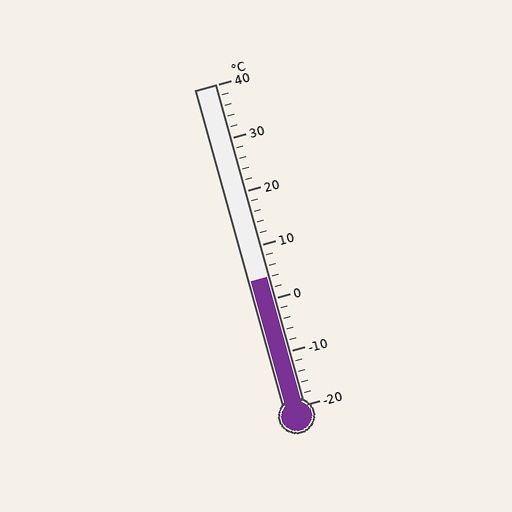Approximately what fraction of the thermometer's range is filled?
The thermometer is filled to approximately 40% of its range.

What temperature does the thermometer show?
The thermometer shows approximately 4°C.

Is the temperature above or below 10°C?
The temperature is below 10°C.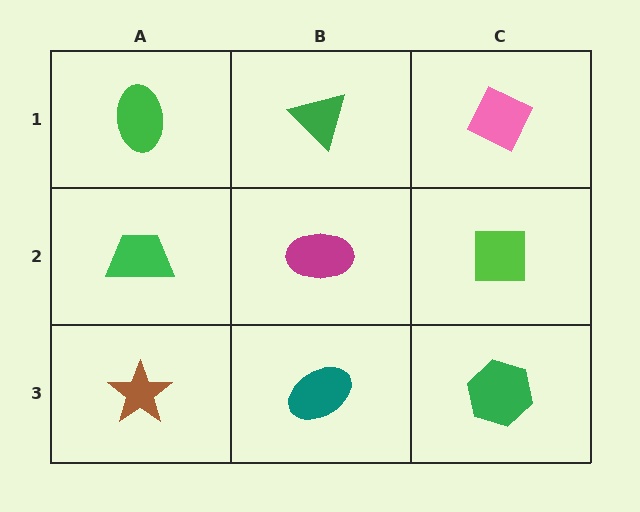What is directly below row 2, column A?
A brown star.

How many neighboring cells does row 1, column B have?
3.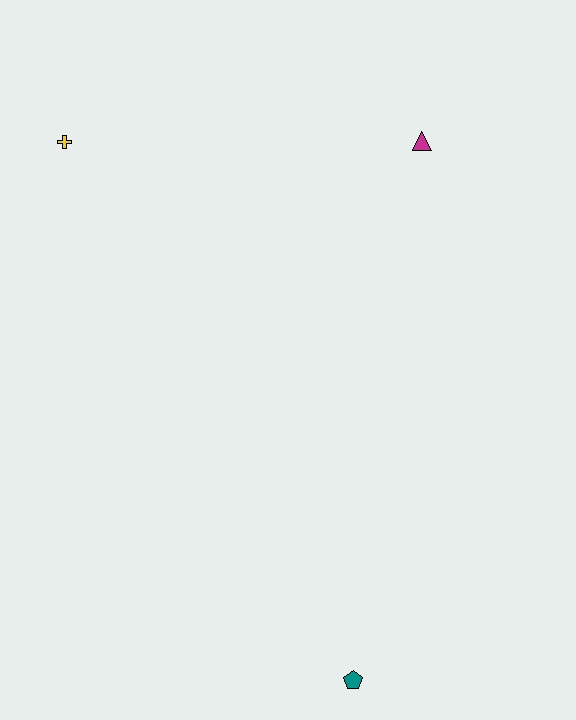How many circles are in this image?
There are no circles.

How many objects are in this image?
There are 3 objects.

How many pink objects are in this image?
There are no pink objects.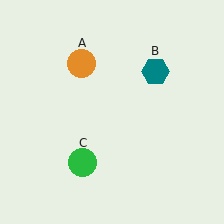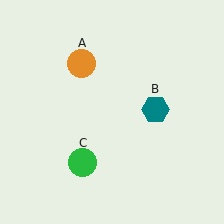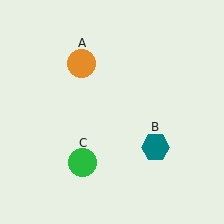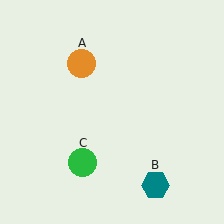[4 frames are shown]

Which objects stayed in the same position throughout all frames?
Orange circle (object A) and green circle (object C) remained stationary.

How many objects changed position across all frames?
1 object changed position: teal hexagon (object B).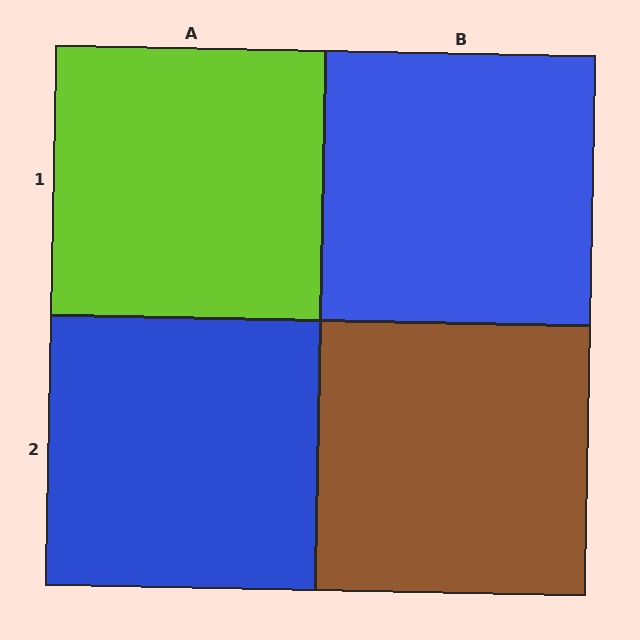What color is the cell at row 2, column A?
Blue.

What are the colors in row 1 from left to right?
Lime, blue.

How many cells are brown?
1 cell is brown.